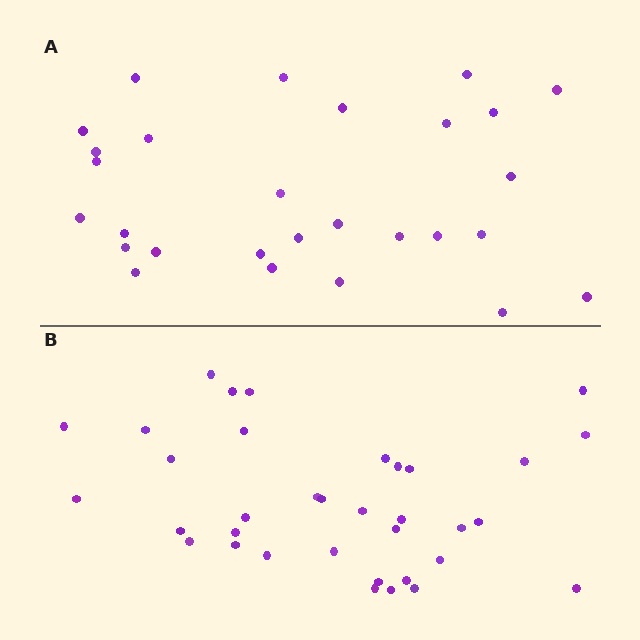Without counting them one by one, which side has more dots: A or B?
Region B (the bottom region) has more dots.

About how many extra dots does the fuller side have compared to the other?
Region B has roughly 8 or so more dots than region A.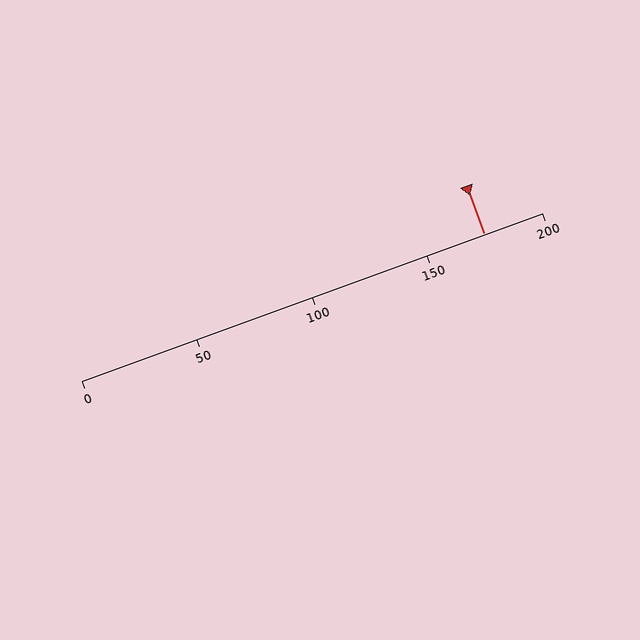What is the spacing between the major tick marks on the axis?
The major ticks are spaced 50 apart.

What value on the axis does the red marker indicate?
The marker indicates approximately 175.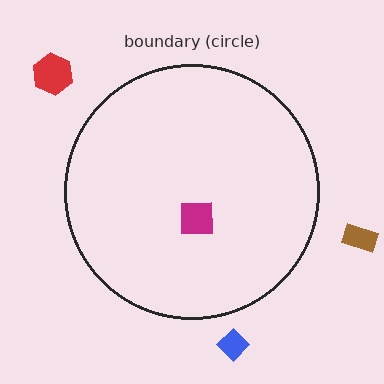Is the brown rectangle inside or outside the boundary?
Outside.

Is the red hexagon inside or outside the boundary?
Outside.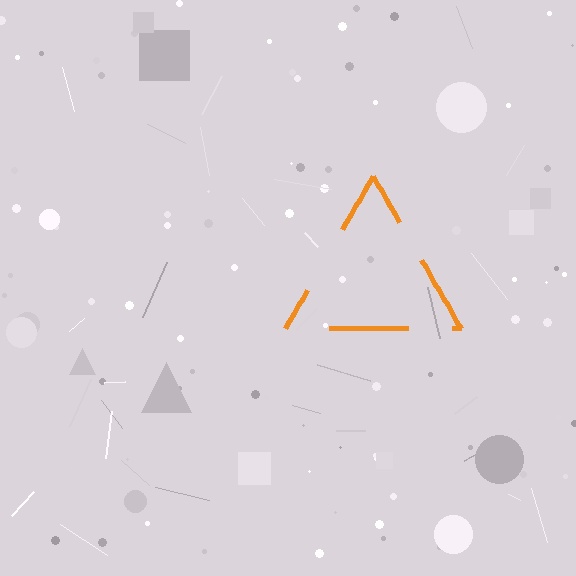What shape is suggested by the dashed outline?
The dashed outline suggests a triangle.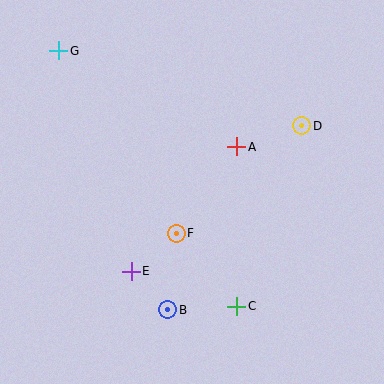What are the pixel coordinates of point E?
Point E is at (131, 271).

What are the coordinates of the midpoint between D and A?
The midpoint between D and A is at (269, 136).